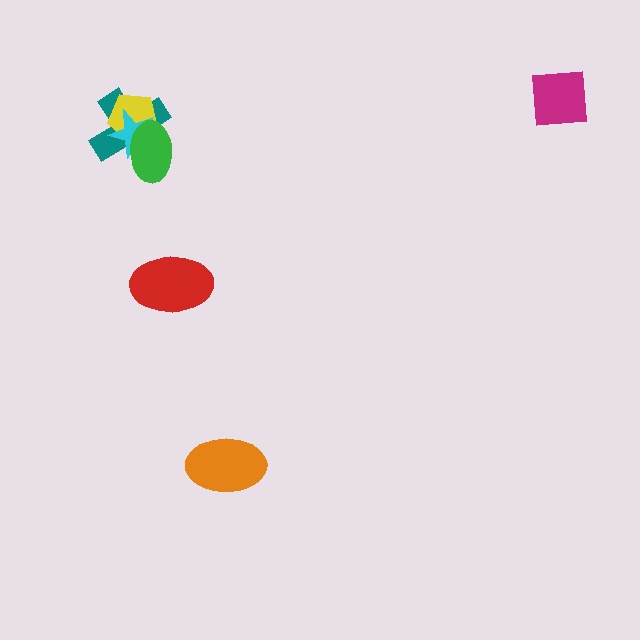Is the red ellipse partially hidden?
No, no other shape covers it.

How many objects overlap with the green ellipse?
3 objects overlap with the green ellipse.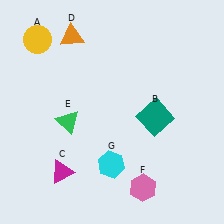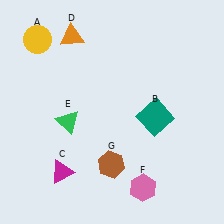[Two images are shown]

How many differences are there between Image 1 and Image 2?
There is 1 difference between the two images.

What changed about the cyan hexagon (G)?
In Image 1, G is cyan. In Image 2, it changed to brown.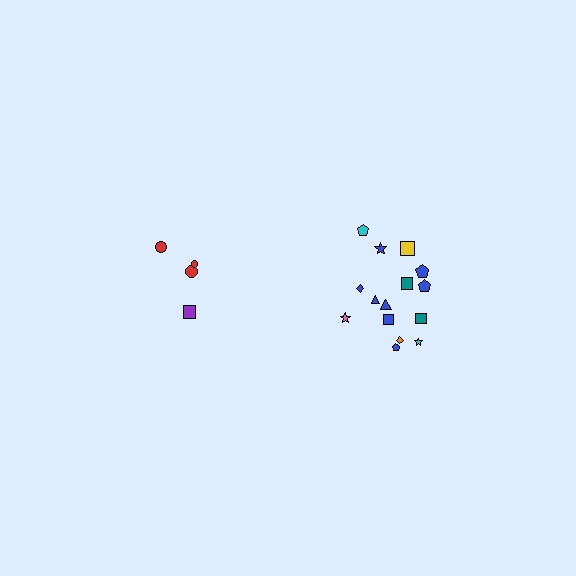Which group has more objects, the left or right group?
The right group.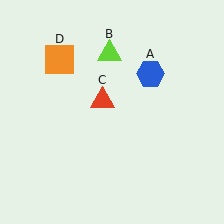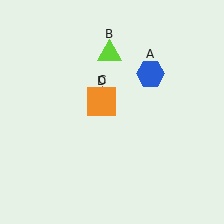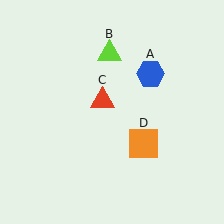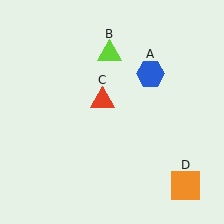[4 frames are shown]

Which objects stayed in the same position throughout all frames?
Blue hexagon (object A) and lime triangle (object B) and red triangle (object C) remained stationary.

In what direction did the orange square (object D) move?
The orange square (object D) moved down and to the right.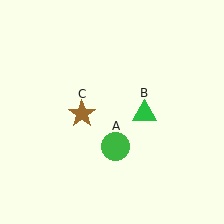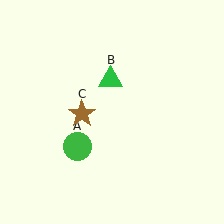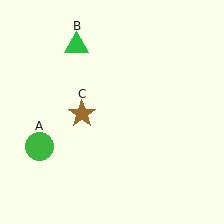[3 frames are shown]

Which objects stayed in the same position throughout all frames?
Brown star (object C) remained stationary.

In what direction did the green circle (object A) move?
The green circle (object A) moved left.